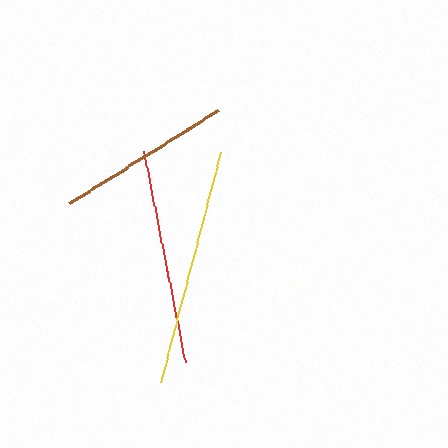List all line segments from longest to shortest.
From longest to shortest: yellow, red, brown.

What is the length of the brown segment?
The brown segment is approximately 176 pixels long.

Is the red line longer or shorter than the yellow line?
The yellow line is longer than the red line.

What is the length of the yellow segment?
The yellow segment is approximately 238 pixels long.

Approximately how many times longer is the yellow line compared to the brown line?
The yellow line is approximately 1.4 times the length of the brown line.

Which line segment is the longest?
The yellow line is the longest at approximately 238 pixels.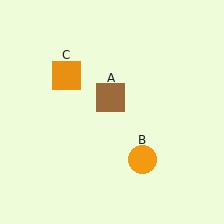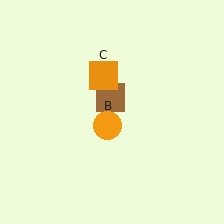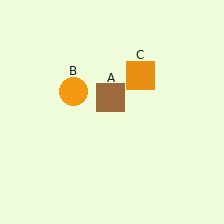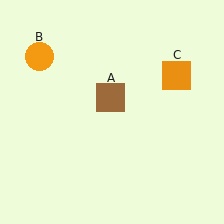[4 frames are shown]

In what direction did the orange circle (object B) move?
The orange circle (object B) moved up and to the left.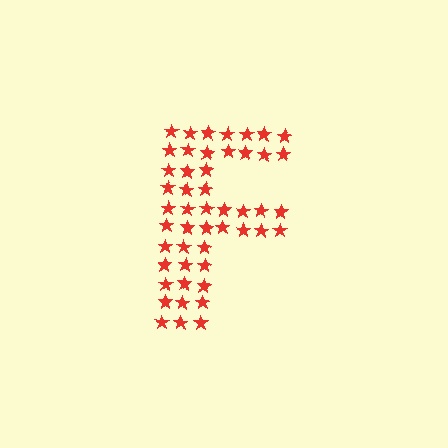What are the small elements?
The small elements are stars.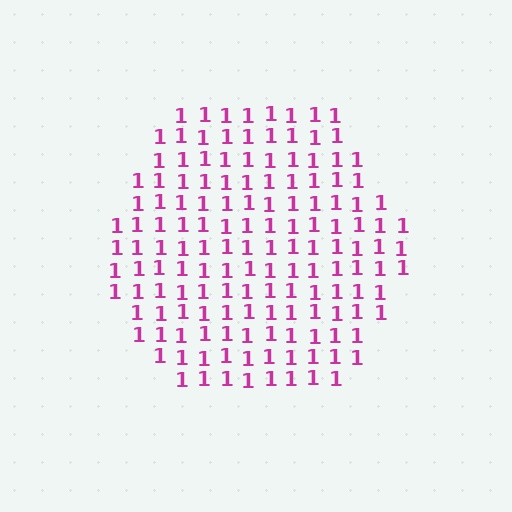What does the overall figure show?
The overall figure shows a hexagon.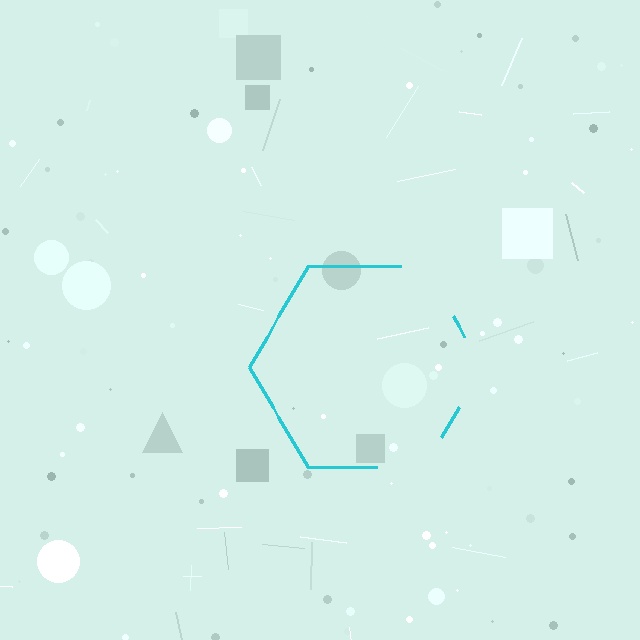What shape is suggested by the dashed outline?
The dashed outline suggests a hexagon.